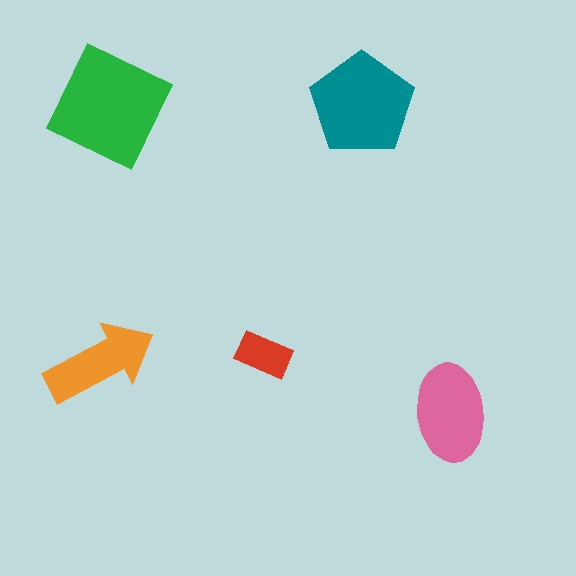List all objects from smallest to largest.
The red rectangle, the orange arrow, the pink ellipse, the teal pentagon, the green square.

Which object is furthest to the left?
The orange arrow is leftmost.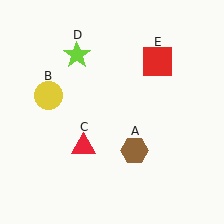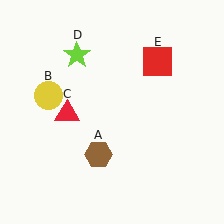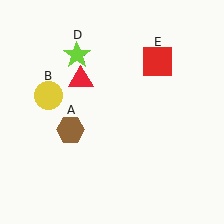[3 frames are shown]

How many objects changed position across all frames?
2 objects changed position: brown hexagon (object A), red triangle (object C).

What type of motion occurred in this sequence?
The brown hexagon (object A), red triangle (object C) rotated clockwise around the center of the scene.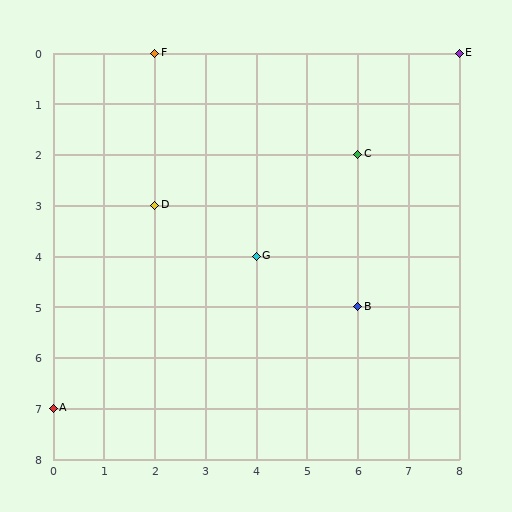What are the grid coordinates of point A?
Point A is at grid coordinates (0, 7).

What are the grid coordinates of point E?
Point E is at grid coordinates (8, 0).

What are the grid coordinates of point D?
Point D is at grid coordinates (2, 3).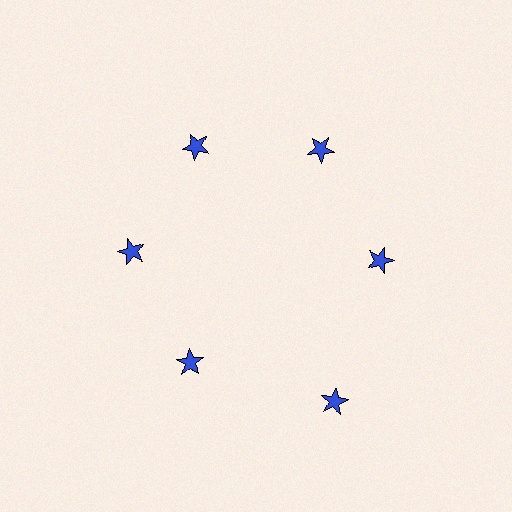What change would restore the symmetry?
The symmetry would be restored by moving it inward, back onto the ring so that all 6 stars sit at equal angles and equal distance from the center.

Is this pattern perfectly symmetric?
No. The 6 blue stars are arranged in a ring, but one element near the 5 o'clock position is pushed outward from the center, breaking the 6-fold rotational symmetry.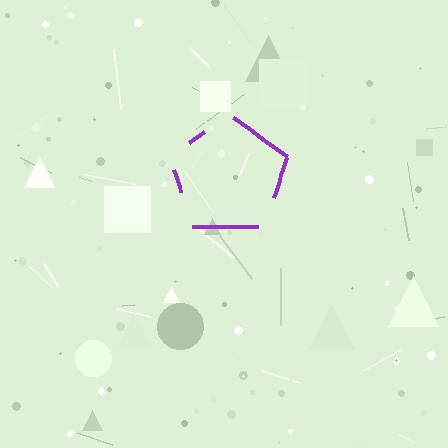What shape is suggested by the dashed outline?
The dashed outline suggests a pentagon.